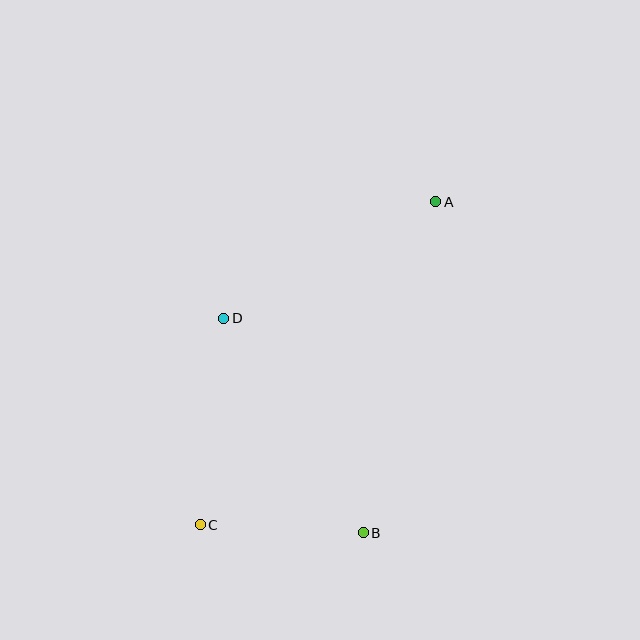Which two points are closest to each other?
Points B and C are closest to each other.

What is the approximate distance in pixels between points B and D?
The distance between B and D is approximately 256 pixels.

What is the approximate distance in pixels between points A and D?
The distance between A and D is approximately 242 pixels.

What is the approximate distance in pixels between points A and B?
The distance between A and B is approximately 339 pixels.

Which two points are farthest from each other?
Points A and C are farthest from each other.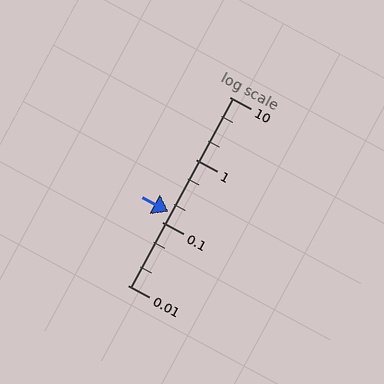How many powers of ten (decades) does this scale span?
The scale spans 3 decades, from 0.01 to 10.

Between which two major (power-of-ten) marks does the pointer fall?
The pointer is between 0.1 and 1.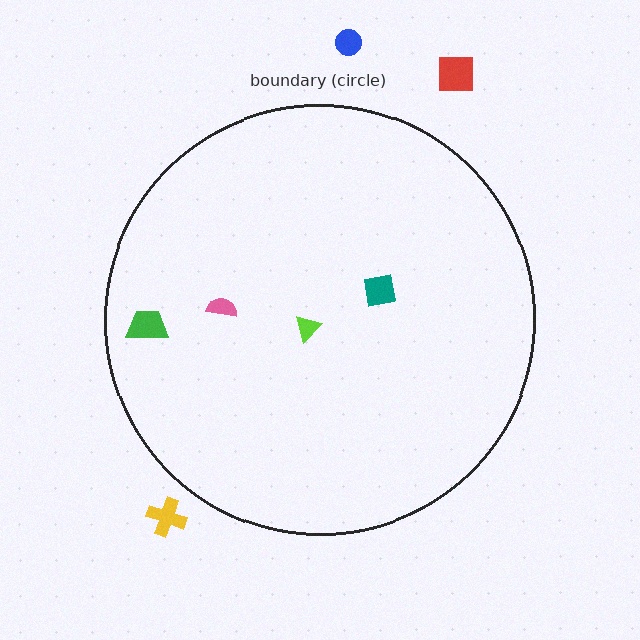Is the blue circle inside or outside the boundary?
Outside.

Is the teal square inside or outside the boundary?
Inside.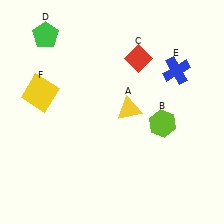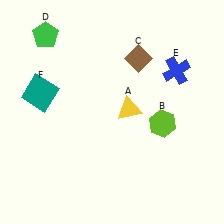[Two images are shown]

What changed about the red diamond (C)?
In Image 1, C is red. In Image 2, it changed to brown.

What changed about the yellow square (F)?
In Image 1, F is yellow. In Image 2, it changed to teal.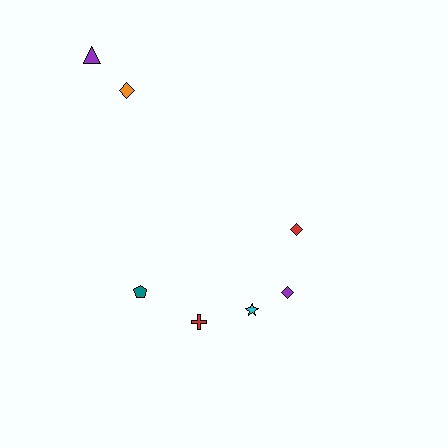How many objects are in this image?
There are 7 objects.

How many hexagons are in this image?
There are no hexagons.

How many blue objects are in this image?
There are no blue objects.